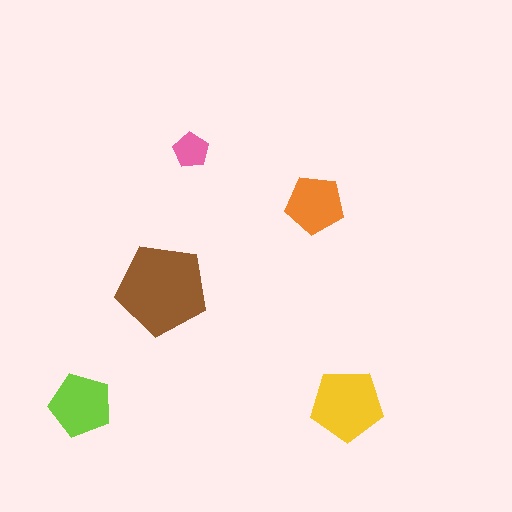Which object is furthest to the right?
The yellow pentagon is rightmost.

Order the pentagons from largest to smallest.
the brown one, the yellow one, the lime one, the orange one, the pink one.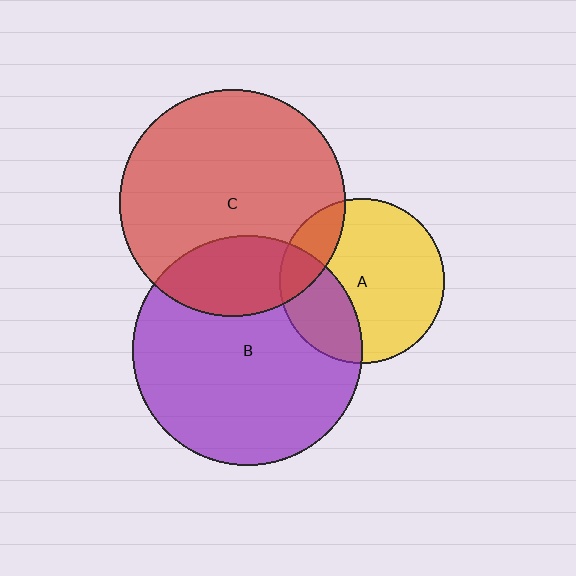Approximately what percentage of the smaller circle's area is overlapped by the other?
Approximately 15%.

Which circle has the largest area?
Circle B (purple).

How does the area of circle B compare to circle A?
Approximately 2.0 times.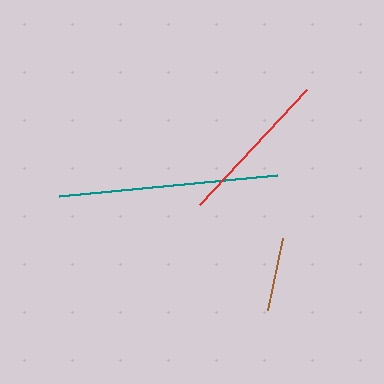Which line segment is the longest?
The teal line is the longest at approximately 219 pixels.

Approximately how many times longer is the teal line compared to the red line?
The teal line is approximately 1.4 times the length of the red line.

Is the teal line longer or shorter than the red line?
The teal line is longer than the red line.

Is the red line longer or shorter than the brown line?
The red line is longer than the brown line.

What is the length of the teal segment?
The teal segment is approximately 219 pixels long.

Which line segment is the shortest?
The brown line is the shortest at approximately 73 pixels.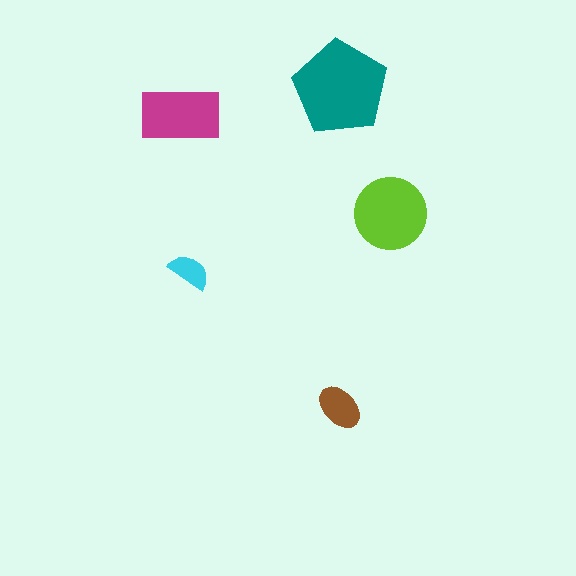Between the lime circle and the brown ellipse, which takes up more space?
The lime circle.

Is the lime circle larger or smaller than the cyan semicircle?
Larger.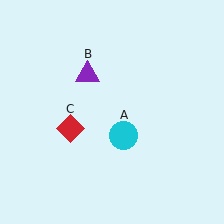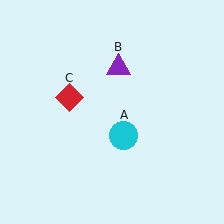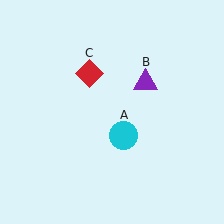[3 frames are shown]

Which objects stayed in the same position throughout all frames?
Cyan circle (object A) remained stationary.